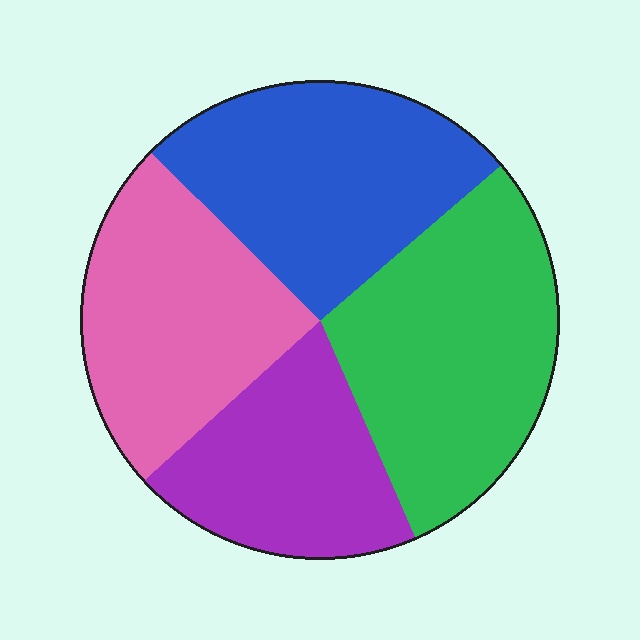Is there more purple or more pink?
Pink.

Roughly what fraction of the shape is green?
Green takes up about one third (1/3) of the shape.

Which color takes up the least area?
Purple, at roughly 20%.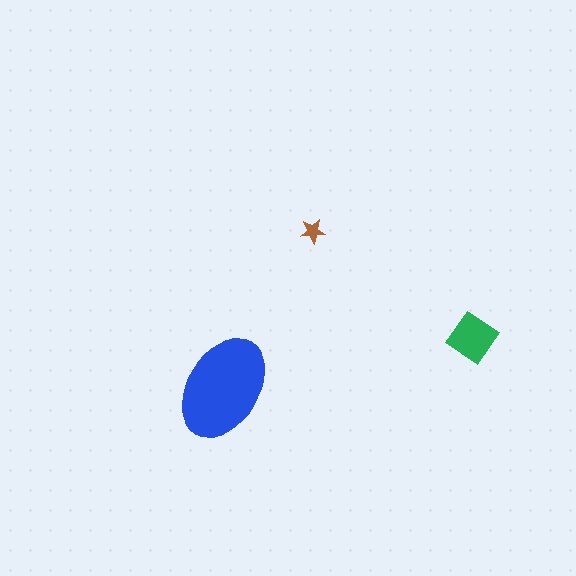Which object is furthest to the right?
The green diamond is rightmost.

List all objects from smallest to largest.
The brown star, the green diamond, the blue ellipse.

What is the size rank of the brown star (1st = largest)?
3rd.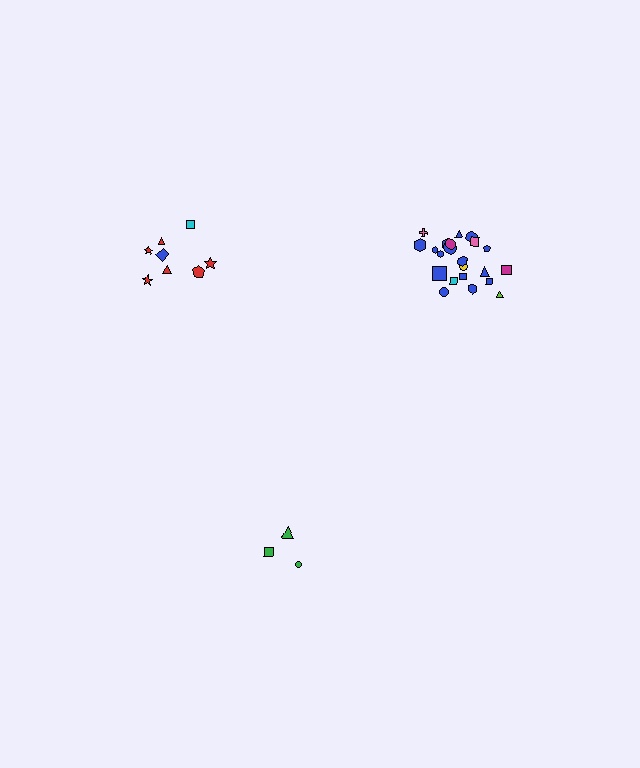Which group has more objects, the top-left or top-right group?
The top-right group.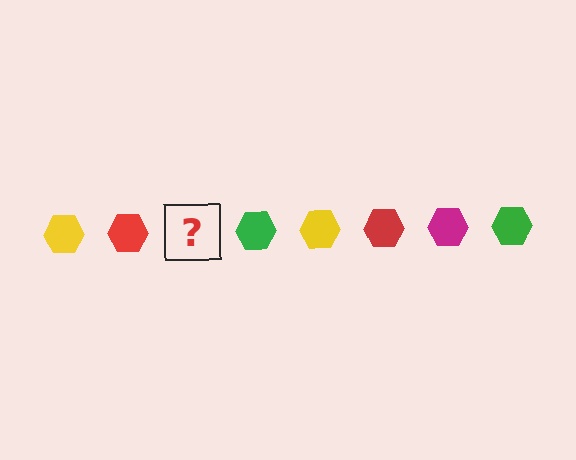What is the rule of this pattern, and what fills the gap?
The rule is that the pattern cycles through yellow, red, magenta, green hexagons. The gap should be filled with a magenta hexagon.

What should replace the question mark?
The question mark should be replaced with a magenta hexagon.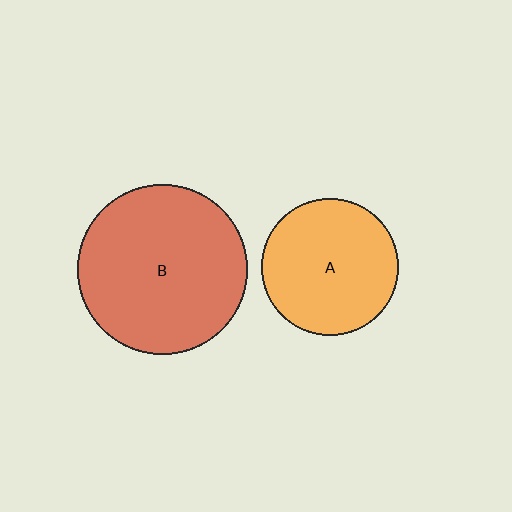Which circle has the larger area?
Circle B (red).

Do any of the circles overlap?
No, none of the circles overlap.